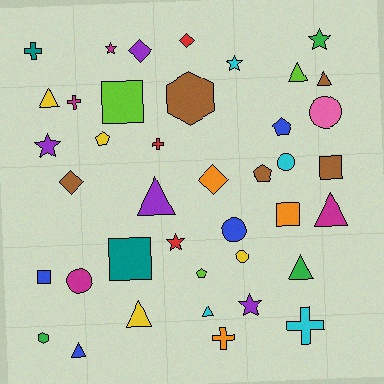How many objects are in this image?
There are 40 objects.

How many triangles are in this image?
There are 9 triangles.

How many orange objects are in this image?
There are 3 orange objects.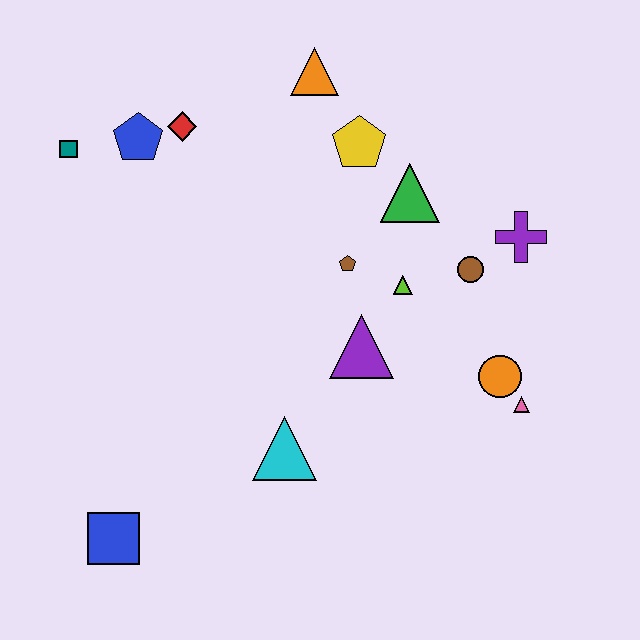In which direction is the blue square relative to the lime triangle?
The blue square is to the left of the lime triangle.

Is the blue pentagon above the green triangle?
Yes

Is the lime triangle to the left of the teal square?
No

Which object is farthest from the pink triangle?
The teal square is farthest from the pink triangle.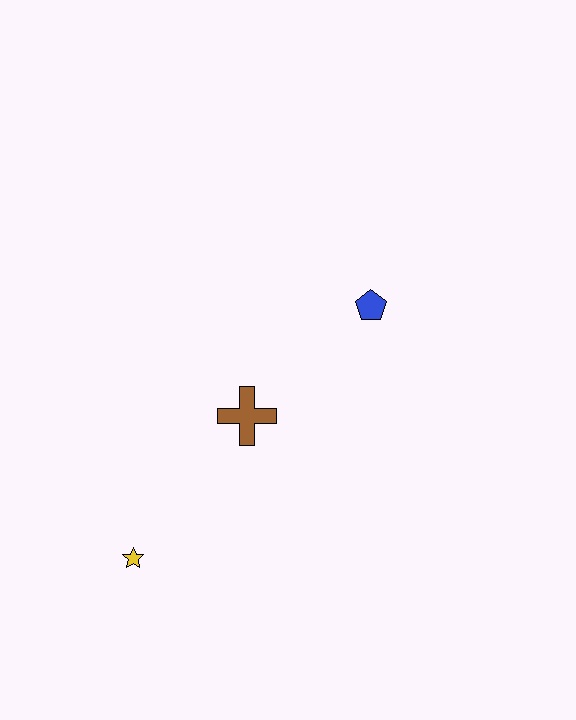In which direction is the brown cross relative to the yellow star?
The brown cross is above the yellow star.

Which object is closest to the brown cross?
The blue pentagon is closest to the brown cross.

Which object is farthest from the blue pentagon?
The yellow star is farthest from the blue pentagon.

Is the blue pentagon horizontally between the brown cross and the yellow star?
No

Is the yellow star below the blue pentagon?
Yes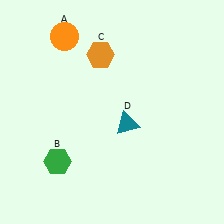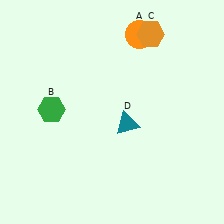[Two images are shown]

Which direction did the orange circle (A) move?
The orange circle (A) moved right.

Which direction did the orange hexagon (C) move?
The orange hexagon (C) moved right.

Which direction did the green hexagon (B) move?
The green hexagon (B) moved up.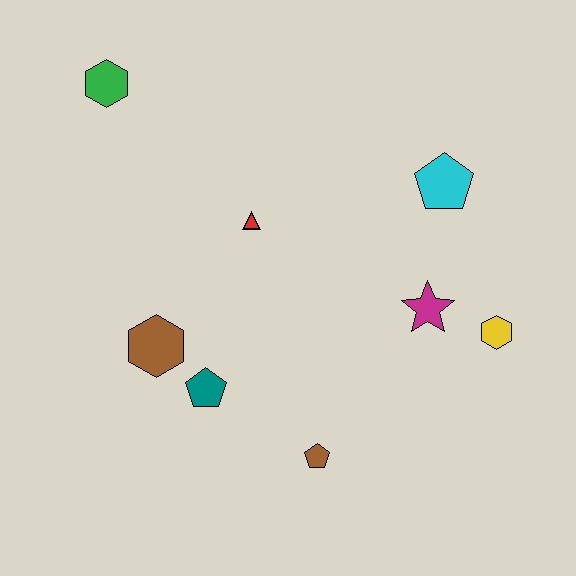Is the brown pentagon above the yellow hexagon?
No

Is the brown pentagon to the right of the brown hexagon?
Yes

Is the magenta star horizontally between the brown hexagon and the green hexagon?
No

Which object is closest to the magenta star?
The yellow hexagon is closest to the magenta star.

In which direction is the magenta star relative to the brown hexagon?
The magenta star is to the right of the brown hexagon.